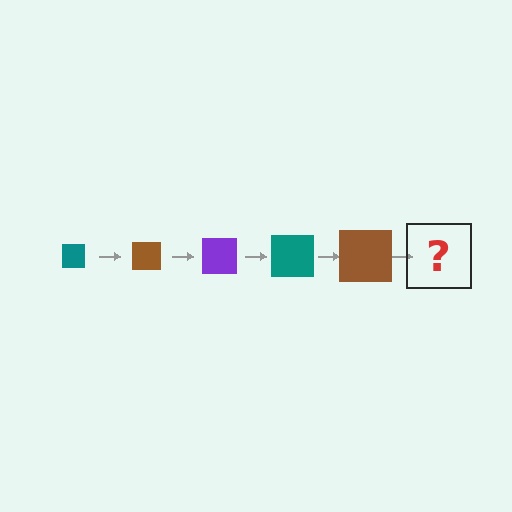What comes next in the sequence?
The next element should be a purple square, larger than the previous one.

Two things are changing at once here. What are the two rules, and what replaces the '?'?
The two rules are that the square grows larger each step and the color cycles through teal, brown, and purple. The '?' should be a purple square, larger than the previous one.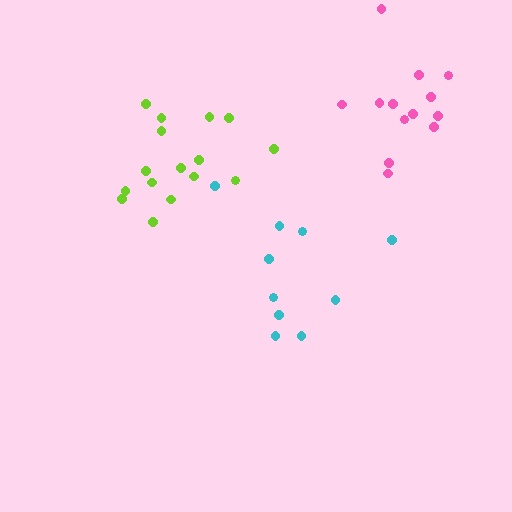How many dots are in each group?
Group 1: 10 dots, Group 2: 13 dots, Group 3: 16 dots (39 total).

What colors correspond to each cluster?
The clusters are colored: cyan, pink, lime.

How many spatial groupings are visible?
There are 3 spatial groupings.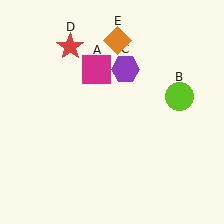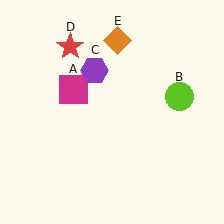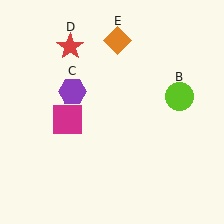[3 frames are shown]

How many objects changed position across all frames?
2 objects changed position: magenta square (object A), purple hexagon (object C).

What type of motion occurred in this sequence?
The magenta square (object A), purple hexagon (object C) rotated counterclockwise around the center of the scene.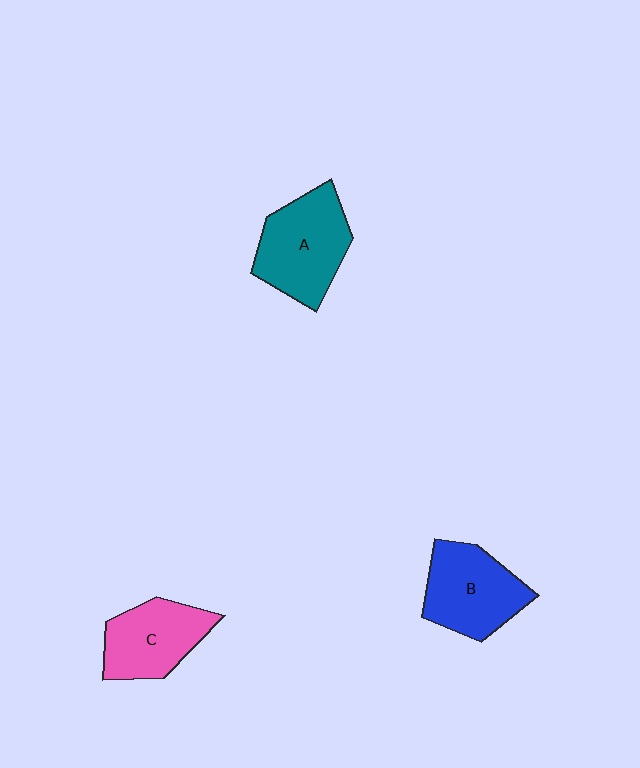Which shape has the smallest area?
Shape C (pink).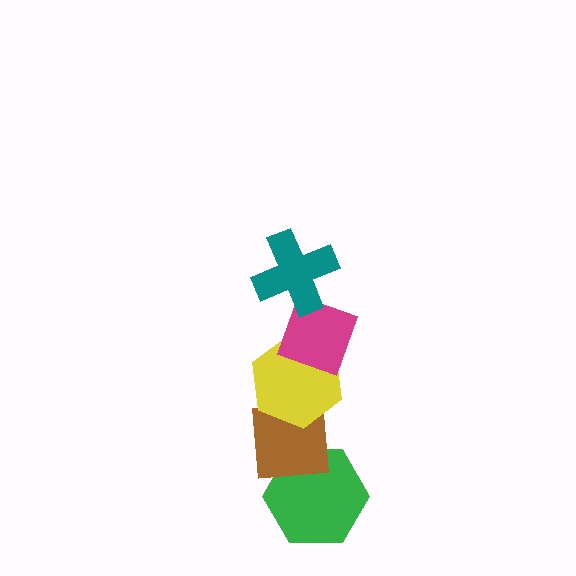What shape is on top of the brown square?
The yellow hexagon is on top of the brown square.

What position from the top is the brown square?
The brown square is 4th from the top.